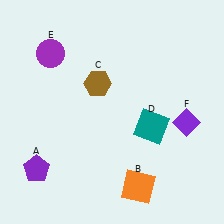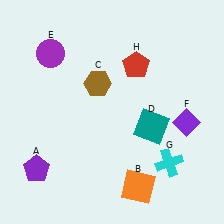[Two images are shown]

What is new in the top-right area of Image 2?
A red pentagon (H) was added in the top-right area of Image 2.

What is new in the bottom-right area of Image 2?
A cyan cross (G) was added in the bottom-right area of Image 2.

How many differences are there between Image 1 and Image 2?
There are 2 differences between the two images.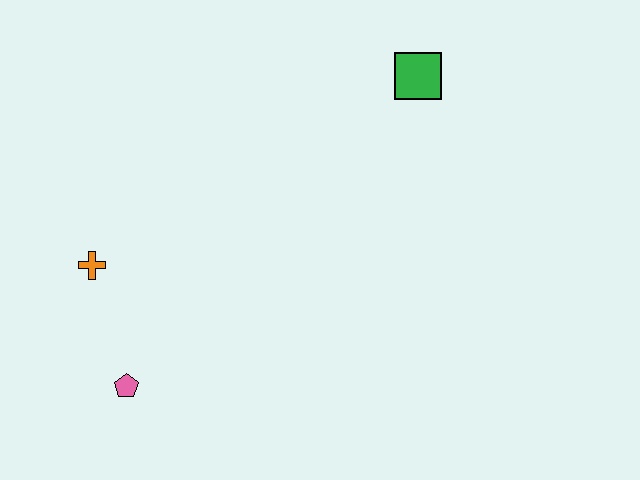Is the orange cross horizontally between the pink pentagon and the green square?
No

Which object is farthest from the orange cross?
The green square is farthest from the orange cross.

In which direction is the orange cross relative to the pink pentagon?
The orange cross is above the pink pentagon.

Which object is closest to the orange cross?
The pink pentagon is closest to the orange cross.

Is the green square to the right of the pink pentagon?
Yes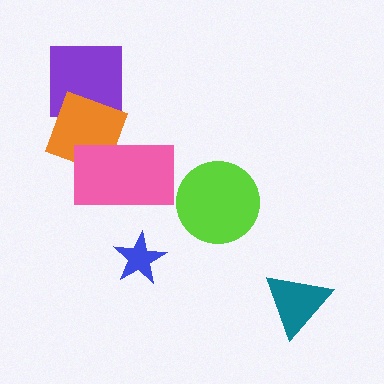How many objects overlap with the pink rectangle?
1 object overlaps with the pink rectangle.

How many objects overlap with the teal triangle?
0 objects overlap with the teal triangle.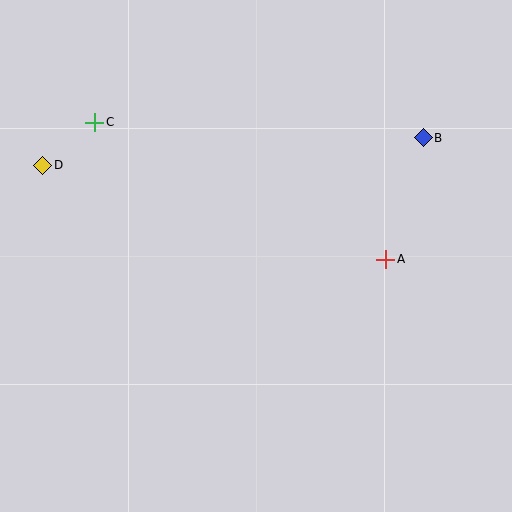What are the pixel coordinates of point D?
Point D is at (43, 165).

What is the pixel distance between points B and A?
The distance between B and A is 127 pixels.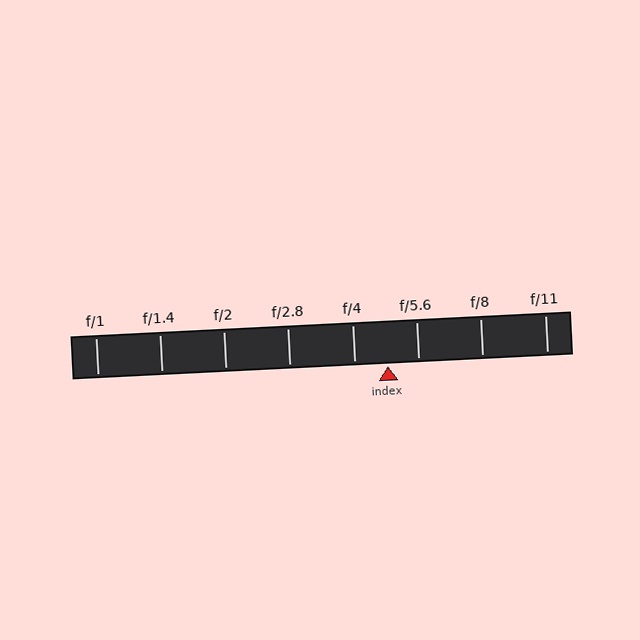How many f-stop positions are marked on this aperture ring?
There are 8 f-stop positions marked.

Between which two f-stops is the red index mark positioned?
The index mark is between f/4 and f/5.6.